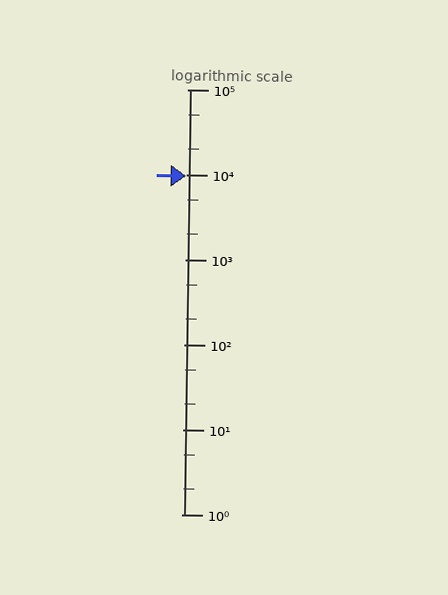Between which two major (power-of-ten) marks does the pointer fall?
The pointer is between 1000 and 10000.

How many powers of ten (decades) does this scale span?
The scale spans 5 decades, from 1 to 100000.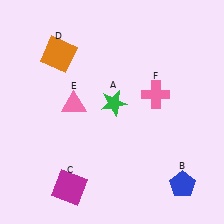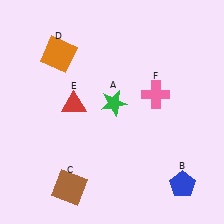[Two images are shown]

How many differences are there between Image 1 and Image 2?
There are 2 differences between the two images.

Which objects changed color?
C changed from magenta to brown. E changed from pink to red.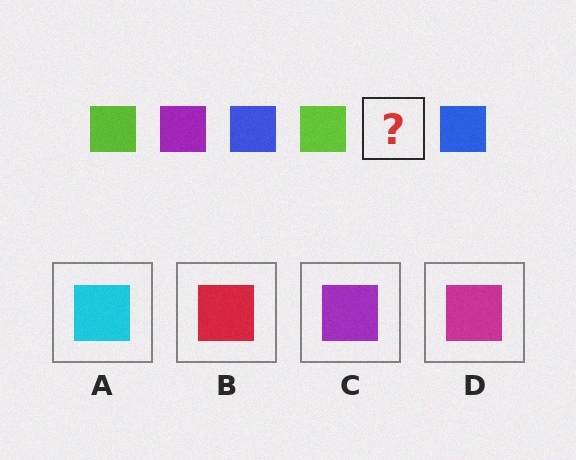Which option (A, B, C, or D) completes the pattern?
C.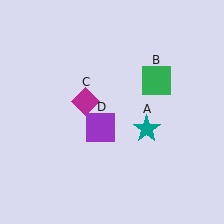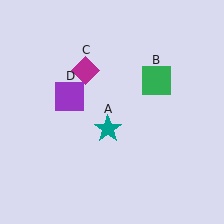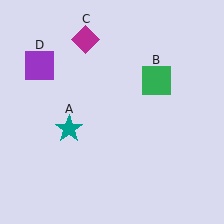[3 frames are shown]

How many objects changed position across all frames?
3 objects changed position: teal star (object A), magenta diamond (object C), purple square (object D).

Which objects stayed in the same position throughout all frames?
Green square (object B) remained stationary.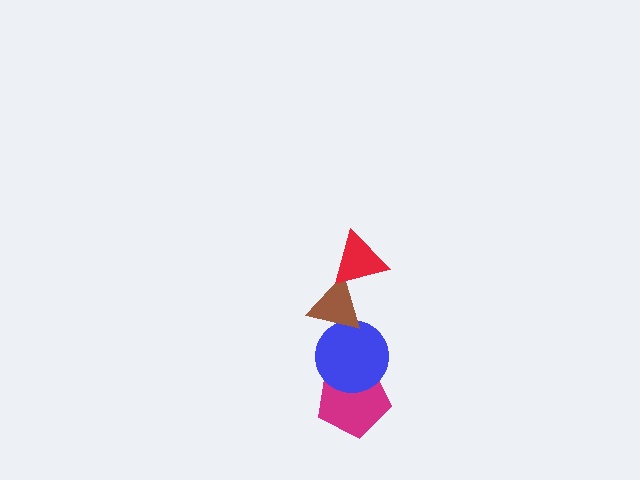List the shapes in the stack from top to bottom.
From top to bottom: the red triangle, the brown triangle, the blue circle, the magenta pentagon.